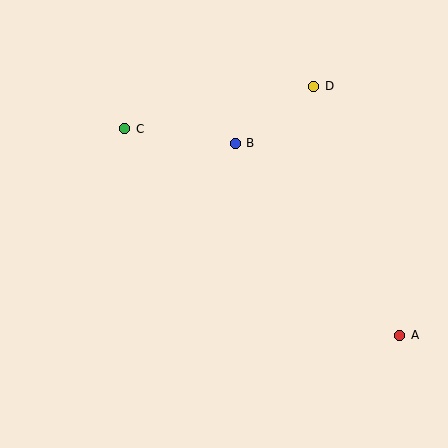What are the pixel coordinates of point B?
Point B is at (235, 143).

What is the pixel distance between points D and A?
The distance between D and A is 263 pixels.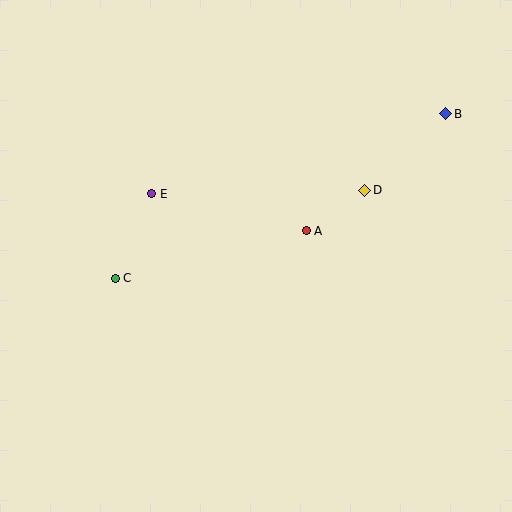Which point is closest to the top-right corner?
Point B is closest to the top-right corner.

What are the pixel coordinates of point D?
Point D is at (365, 190).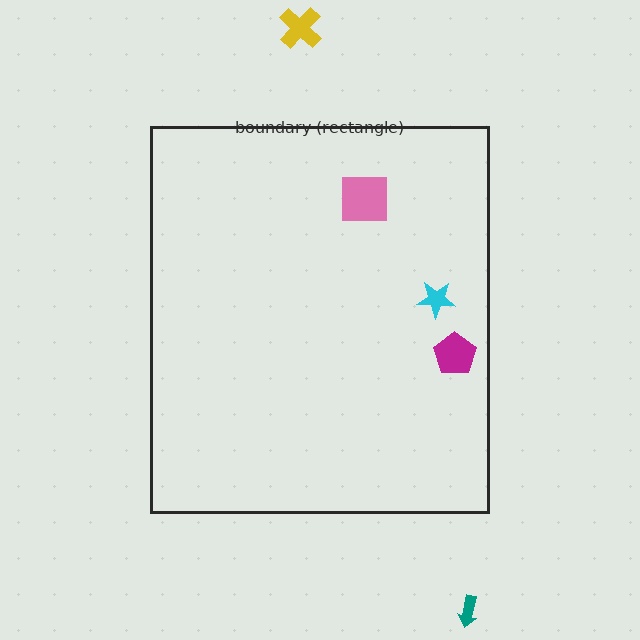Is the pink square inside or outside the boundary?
Inside.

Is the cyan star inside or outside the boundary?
Inside.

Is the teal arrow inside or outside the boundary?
Outside.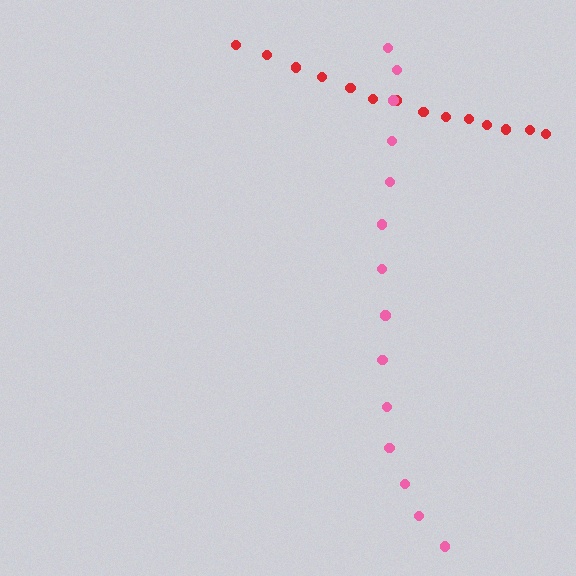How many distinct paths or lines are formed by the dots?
There are 2 distinct paths.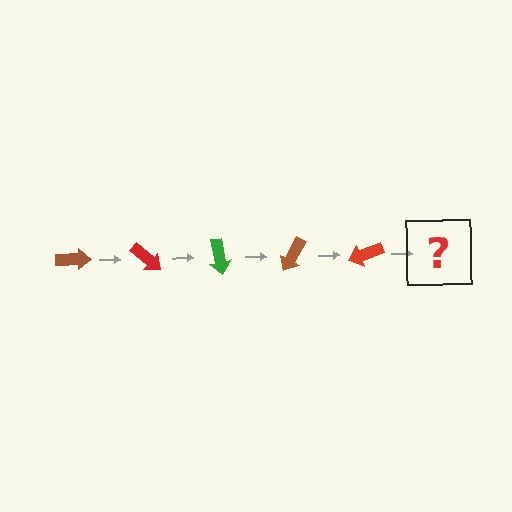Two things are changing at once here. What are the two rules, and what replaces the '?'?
The two rules are that it rotates 40 degrees each step and the color cycles through brown, red, and green. The '?' should be a green arrow, rotated 200 degrees from the start.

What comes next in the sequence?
The next element should be a green arrow, rotated 200 degrees from the start.